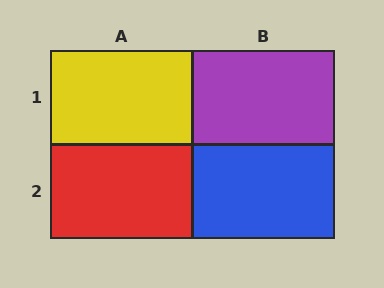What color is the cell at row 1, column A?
Yellow.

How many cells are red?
1 cell is red.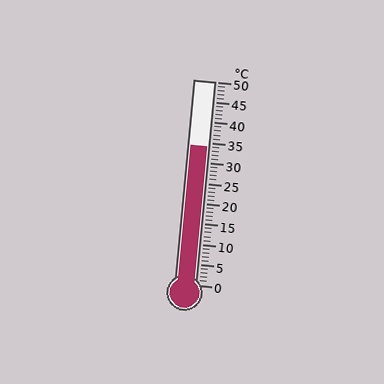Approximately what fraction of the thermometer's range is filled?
The thermometer is filled to approximately 70% of its range.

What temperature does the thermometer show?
The thermometer shows approximately 34°C.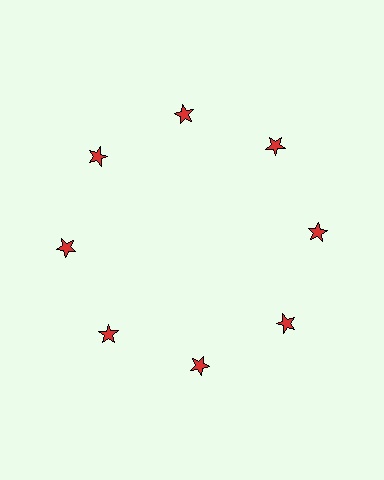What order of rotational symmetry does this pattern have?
This pattern has 8-fold rotational symmetry.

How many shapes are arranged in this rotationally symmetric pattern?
There are 8 shapes, arranged in 8 groups of 1.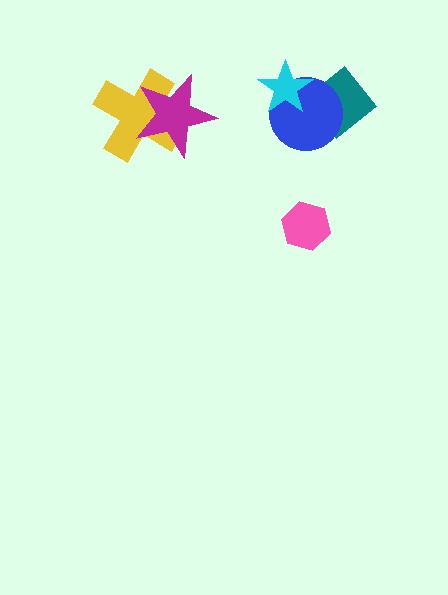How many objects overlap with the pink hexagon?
0 objects overlap with the pink hexagon.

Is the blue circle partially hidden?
Yes, it is partially covered by another shape.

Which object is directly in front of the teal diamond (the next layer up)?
The blue circle is directly in front of the teal diamond.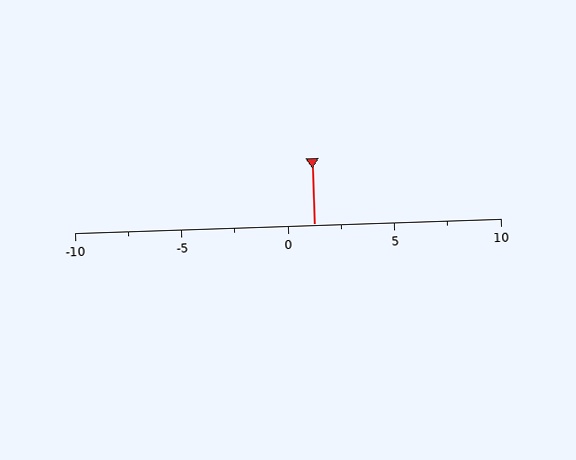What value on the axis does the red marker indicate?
The marker indicates approximately 1.2.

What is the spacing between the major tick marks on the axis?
The major ticks are spaced 5 apart.